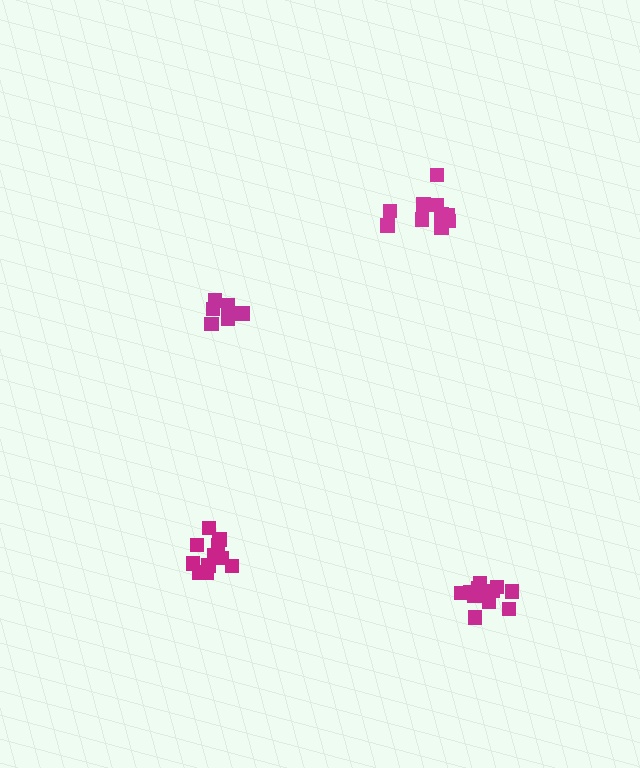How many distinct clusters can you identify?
There are 4 distinct clusters.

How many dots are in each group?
Group 1: 6 dots, Group 2: 10 dots, Group 3: 11 dots, Group 4: 12 dots (39 total).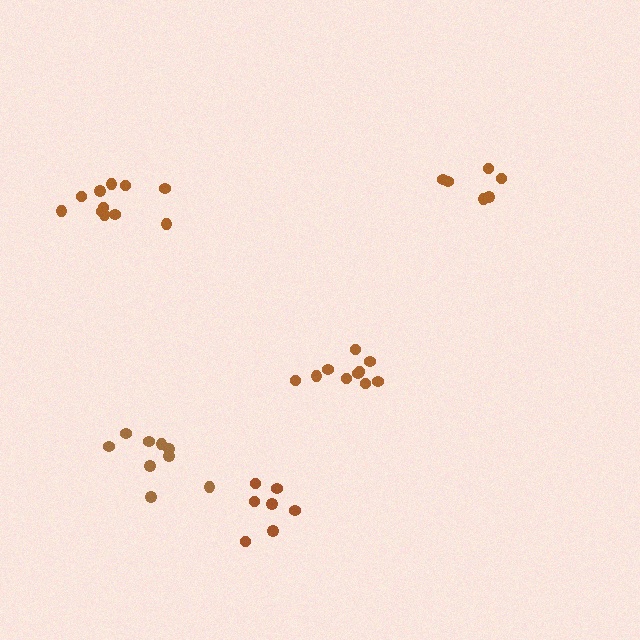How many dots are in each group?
Group 1: 7 dots, Group 2: 11 dots, Group 3: 9 dots, Group 4: 10 dots, Group 5: 6 dots (43 total).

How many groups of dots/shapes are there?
There are 5 groups.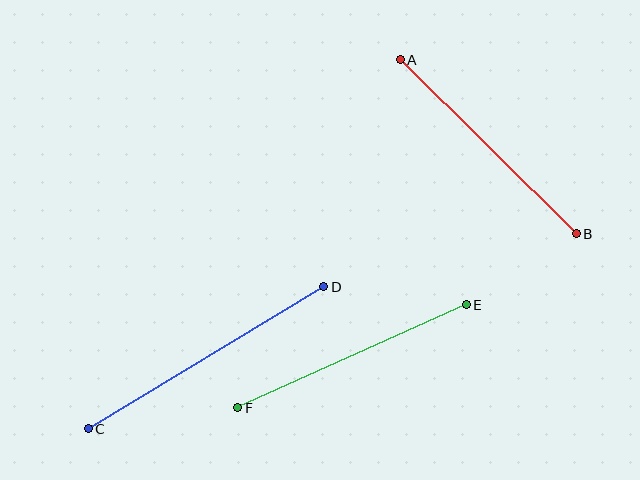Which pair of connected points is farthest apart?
Points C and D are farthest apart.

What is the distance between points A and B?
The distance is approximately 247 pixels.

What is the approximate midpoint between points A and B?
The midpoint is at approximately (488, 147) pixels.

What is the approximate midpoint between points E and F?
The midpoint is at approximately (352, 356) pixels.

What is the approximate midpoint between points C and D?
The midpoint is at approximately (206, 358) pixels.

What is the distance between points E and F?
The distance is approximately 251 pixels.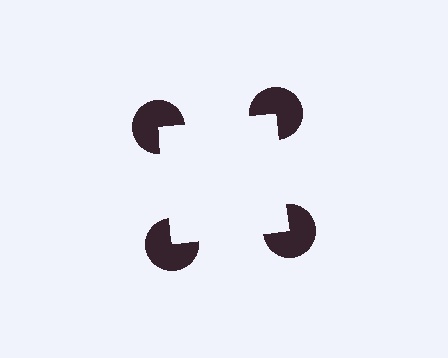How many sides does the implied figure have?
4 sides.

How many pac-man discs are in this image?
There are 4 — one at each vertex of the illusory square.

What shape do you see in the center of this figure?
An illusory square — its edges are inferred from the aligned wedge cuts in the pac-man discs, not physically drawn.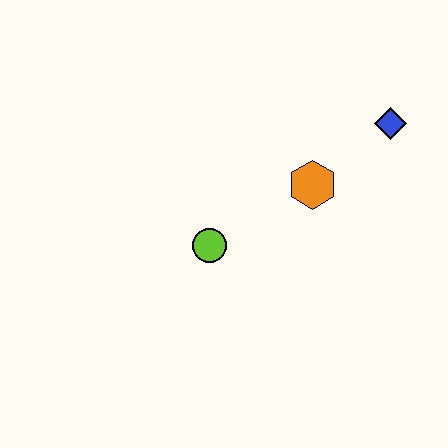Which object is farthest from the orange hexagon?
The lime circle is farthest from the orange hexagon.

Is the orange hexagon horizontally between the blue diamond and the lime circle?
Yes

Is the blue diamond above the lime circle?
Yes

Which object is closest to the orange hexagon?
The blue diamond is closest to the orange hexagon.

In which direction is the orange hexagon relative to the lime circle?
The orange hexagon is to the right of the lime circle.